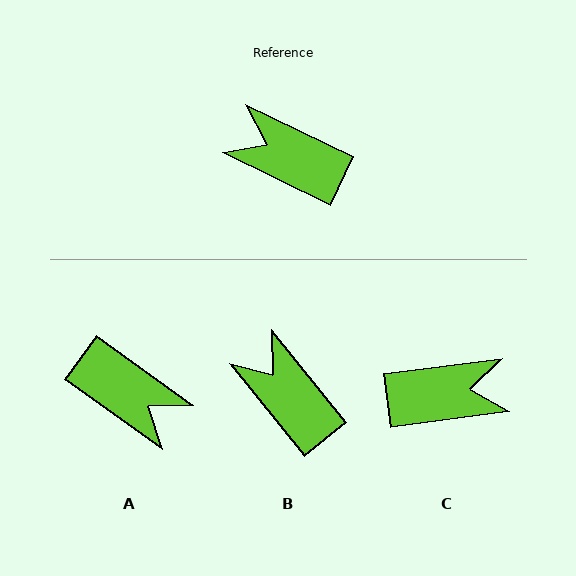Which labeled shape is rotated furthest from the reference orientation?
A, about 170 degrees away.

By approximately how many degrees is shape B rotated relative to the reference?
Approximately 25 degrees clockwise.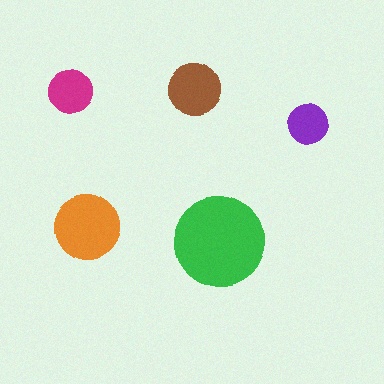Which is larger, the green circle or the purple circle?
The green one.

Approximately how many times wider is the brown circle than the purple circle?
About 1.5 times wider.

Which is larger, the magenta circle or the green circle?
The green one.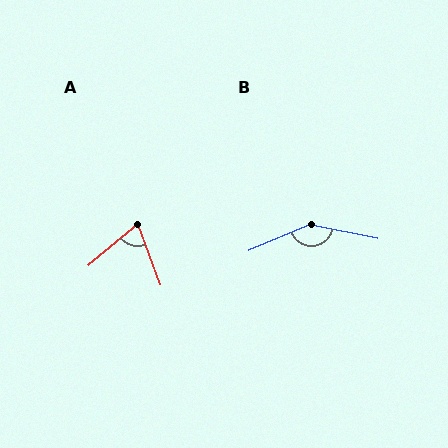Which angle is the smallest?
A, at approximately 70 degrees.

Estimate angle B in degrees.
Approximately 146 degrees.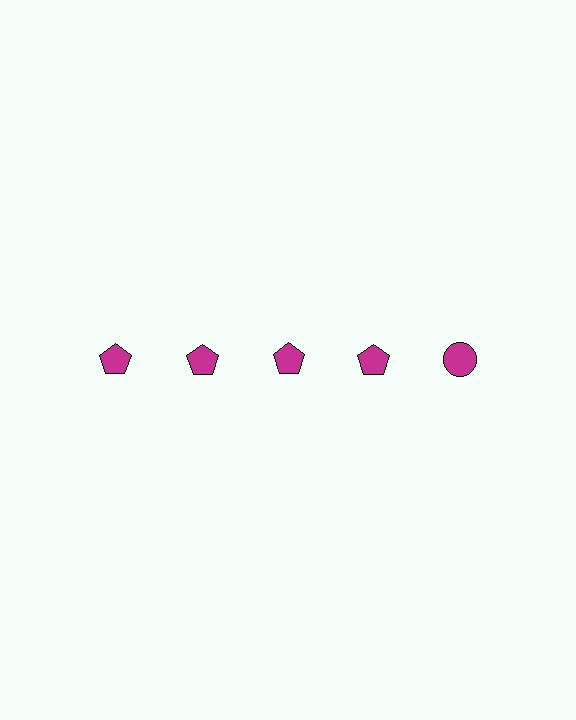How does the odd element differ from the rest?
It has a different shape: circle instead of pentagon.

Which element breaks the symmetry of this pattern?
The magenta circle in the top row, rightmost column breaks the symmetry. All other shapes are magenta pentagons.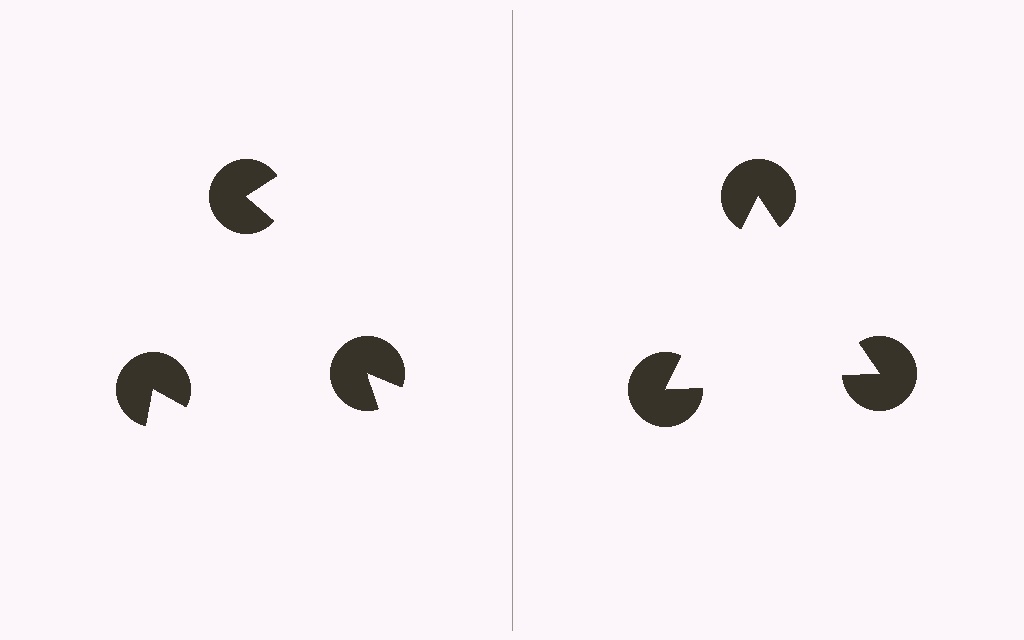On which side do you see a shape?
An illusory triangle appears on the right side. On the left side the wedge cuts are rotated, so no coherent shape forms.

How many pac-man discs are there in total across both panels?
6 — 3 on each side.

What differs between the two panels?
The pac-man discs are positioned identically on both sides; only the wedge orientations differ. On the right they align to a triangle; on the left they are misaligned.